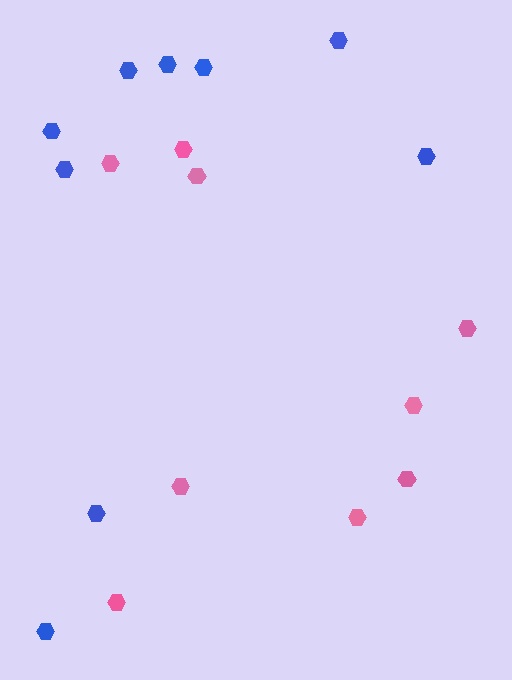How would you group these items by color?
There are 2 groups: one group of pink hexagons (9) and one group of blue hexagons (9).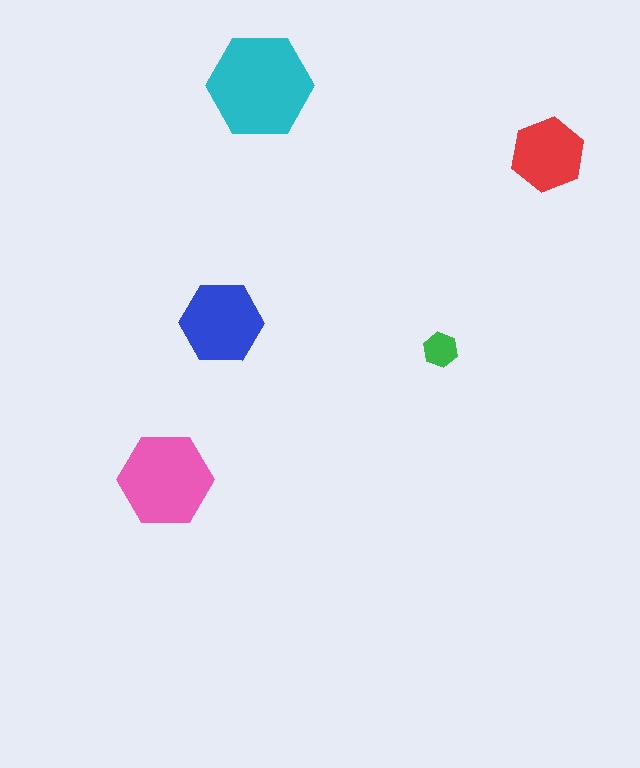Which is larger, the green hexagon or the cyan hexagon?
The cyan one.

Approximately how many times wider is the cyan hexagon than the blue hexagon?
About 1.5 times wider.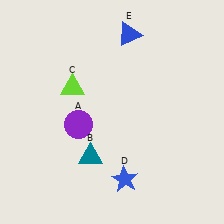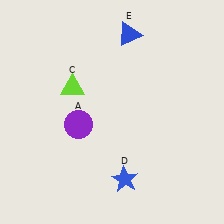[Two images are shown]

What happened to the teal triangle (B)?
The teal triangle (B) was removed in Image 2. It was in the bottom-left area of Image 1.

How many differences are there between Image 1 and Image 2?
There is 1 difference between the two images.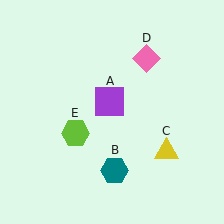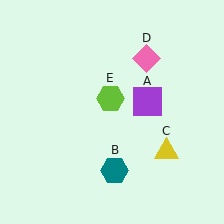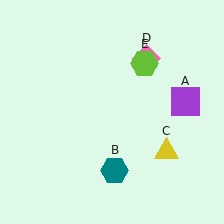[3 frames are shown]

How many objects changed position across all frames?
2 objects changed position: purple square (object A), lime hexagon (object E).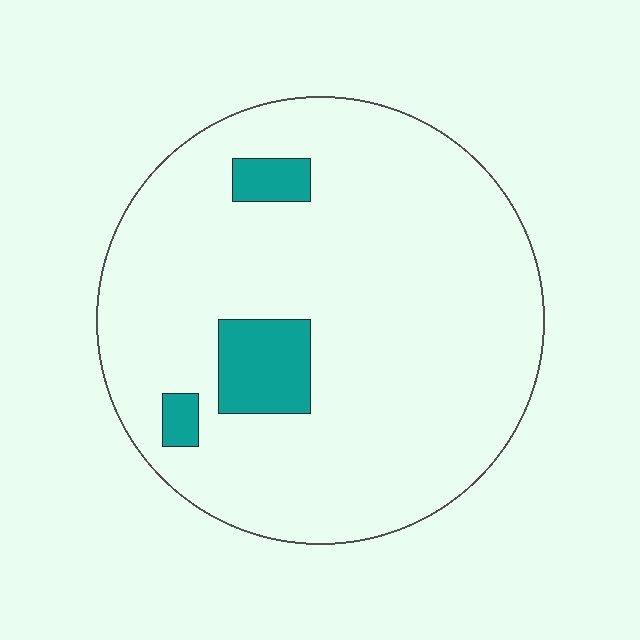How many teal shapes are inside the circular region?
3.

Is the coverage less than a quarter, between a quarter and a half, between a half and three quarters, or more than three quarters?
Less than a quarter.